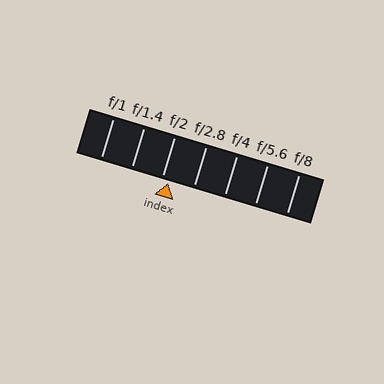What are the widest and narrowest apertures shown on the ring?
The widest aperture shown is f/1 and the narrowest is f/8.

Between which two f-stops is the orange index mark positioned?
The index mark is between f/2 and f/2.8.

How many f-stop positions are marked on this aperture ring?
There are 7 f-stop positions marked.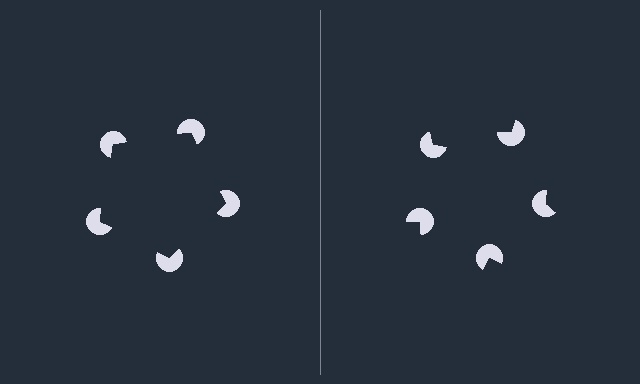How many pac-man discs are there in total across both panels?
10 — 5 on each side.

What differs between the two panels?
The pac-man discs are positioned identically on both sides; only the wedge orientations differ. On the left they align to a pentagon; on the right they are misaligned.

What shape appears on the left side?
An illusory pentagon.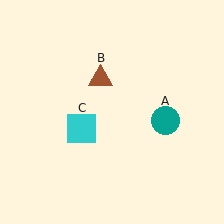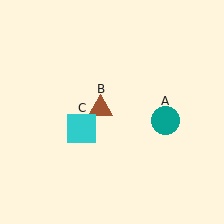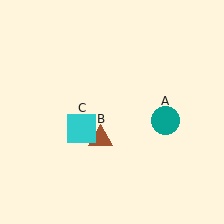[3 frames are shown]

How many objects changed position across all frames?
1 object changed position: brown triangle (object B).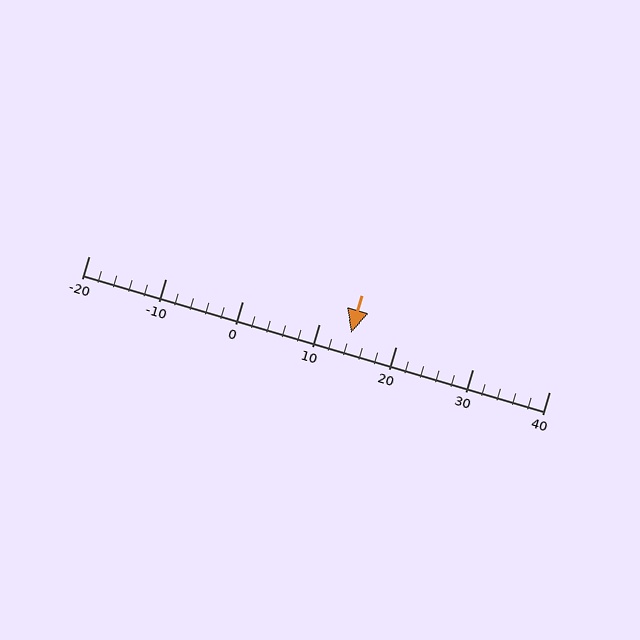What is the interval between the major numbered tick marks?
The major tick marks are spaced 10 units apart.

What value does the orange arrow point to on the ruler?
The orange arrow points to approximately 14.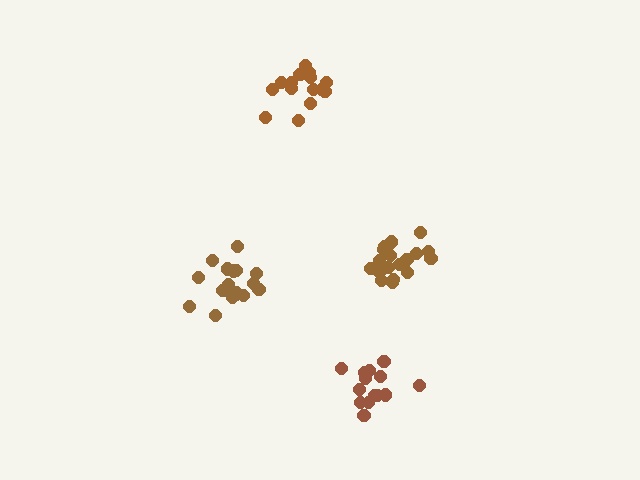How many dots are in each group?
Group 1: 19 dots, Group 2: 15 dots, Group 3: 19 dots, Group 4: 15 dots (68 total).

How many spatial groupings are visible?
There are 4 spatial groupings.